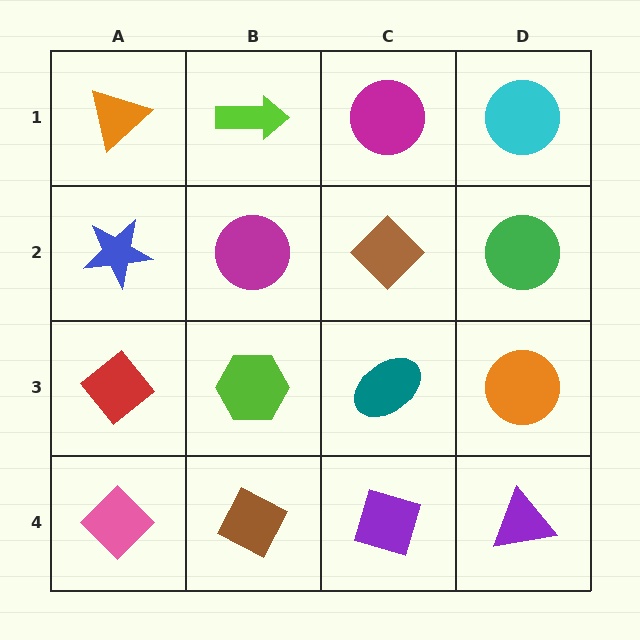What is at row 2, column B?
A magenta circle.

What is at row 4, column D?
A purple triangle.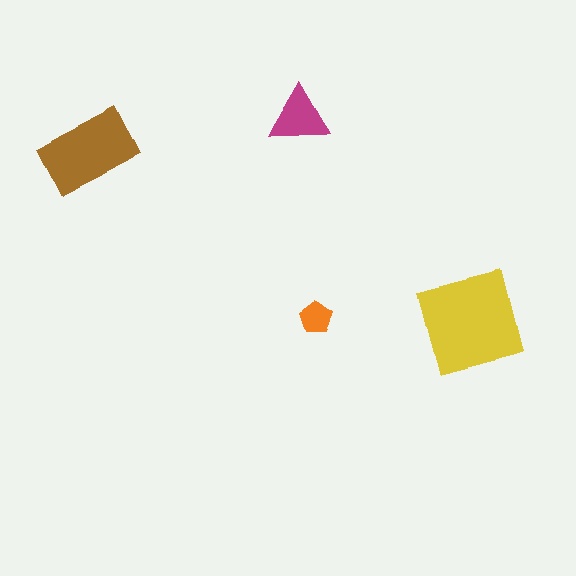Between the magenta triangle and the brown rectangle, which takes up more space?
The brown rectangle.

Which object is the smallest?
The orange pentagon.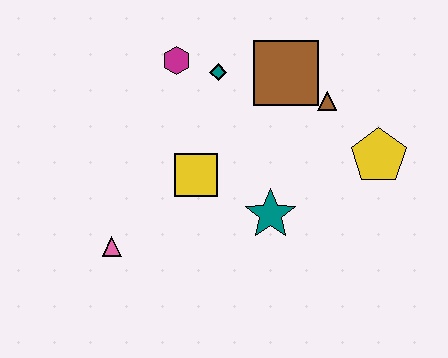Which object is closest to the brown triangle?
The brown square is closest to the brown triangle.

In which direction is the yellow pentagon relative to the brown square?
The yellow pentagon is to the right of the brown square.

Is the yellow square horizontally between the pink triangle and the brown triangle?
Yes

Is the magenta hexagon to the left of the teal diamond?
Yes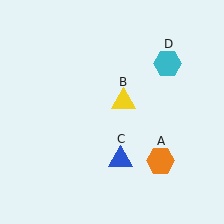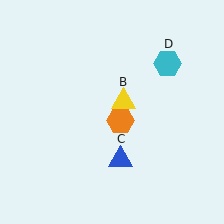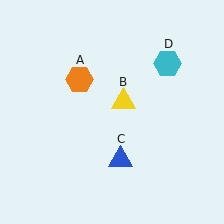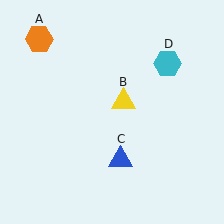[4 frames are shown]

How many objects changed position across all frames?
1 object changed position: orange hexagon (object A).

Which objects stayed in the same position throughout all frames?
Yellow triangle (object B) and blue triangle (object C) and cyan hexagon (object D) remained stationary.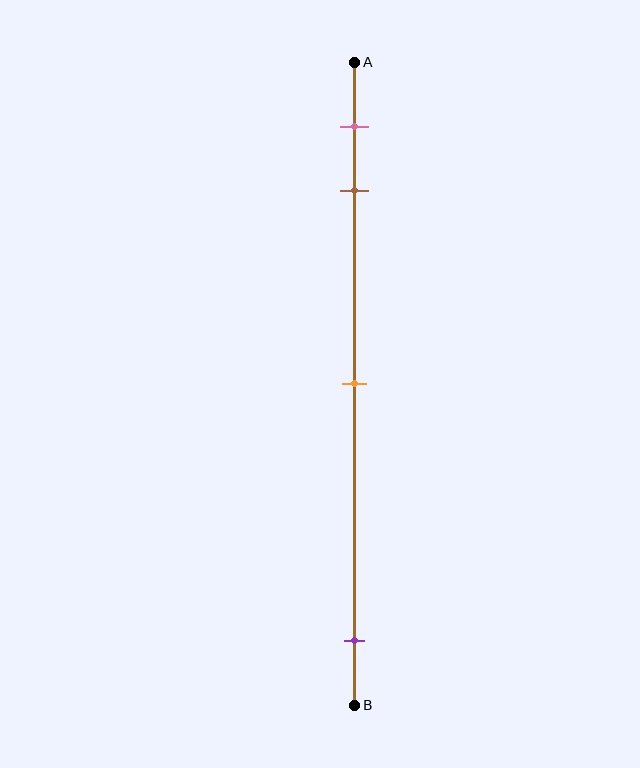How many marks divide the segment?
There are 4 marks dividing the segment.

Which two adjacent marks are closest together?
The pink and brown marks are the closest adjacent pair.